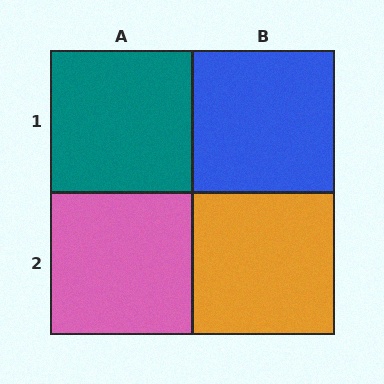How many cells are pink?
1 cell is pink.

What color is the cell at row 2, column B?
Orange.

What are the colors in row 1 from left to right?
Teal, blue.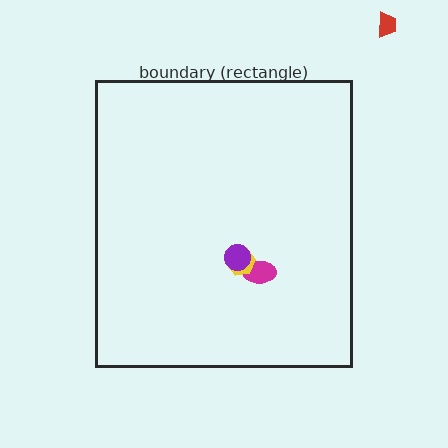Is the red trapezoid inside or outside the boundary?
Outside.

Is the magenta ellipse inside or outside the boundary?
Inside.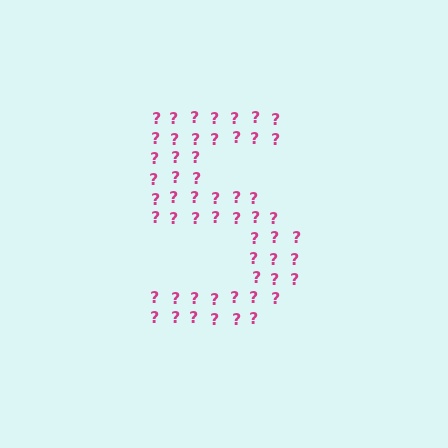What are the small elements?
The small elements are question marks.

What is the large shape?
The large shape is the digit 5.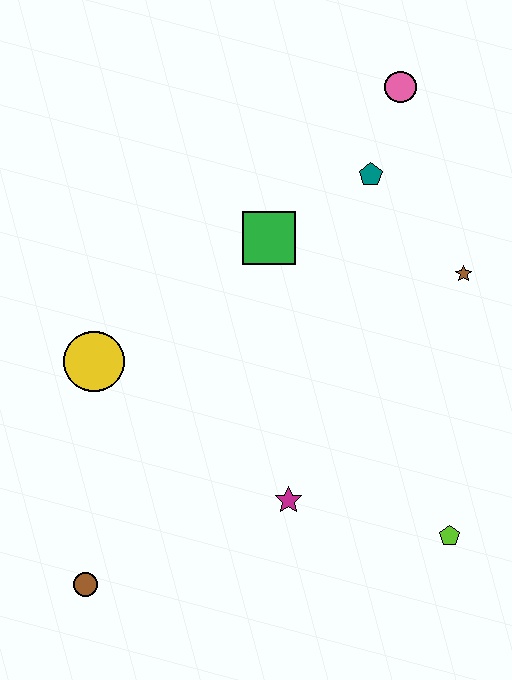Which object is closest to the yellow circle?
The green square is closest to the yellow circle.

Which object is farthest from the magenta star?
The pink circle is farthest from the magenta star.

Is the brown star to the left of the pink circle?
No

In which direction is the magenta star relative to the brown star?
The magenta star is below the brown star.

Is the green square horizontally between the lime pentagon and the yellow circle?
Yes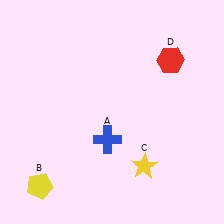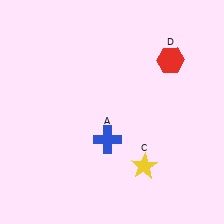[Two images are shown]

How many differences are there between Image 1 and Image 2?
There is 1 difference between the two images.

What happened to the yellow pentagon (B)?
The yellow pentagon (B) was removed in Image 2. It was in the bottom-left area of Image 1.